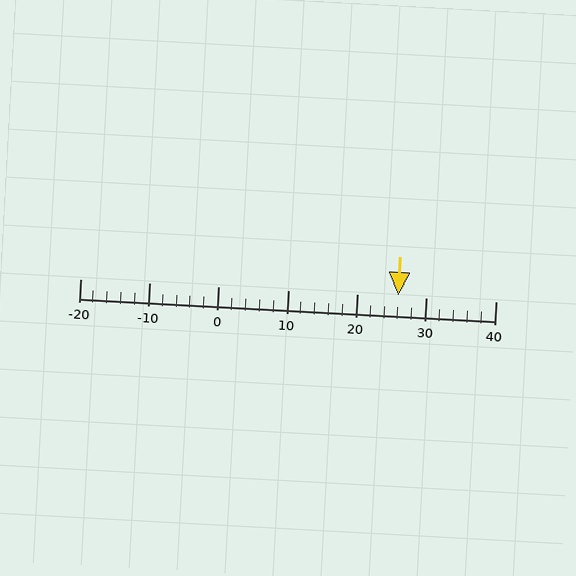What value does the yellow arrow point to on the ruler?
The yellow arrow points to approximately 26.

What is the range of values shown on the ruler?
The ruler shows values from -20 to 40.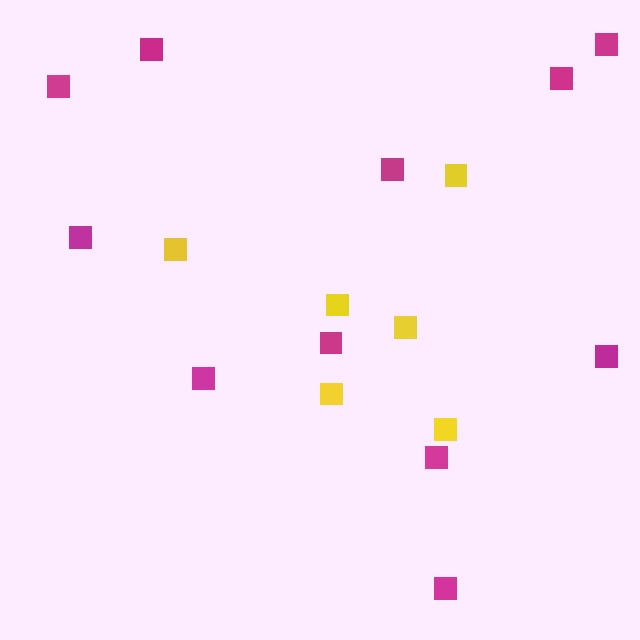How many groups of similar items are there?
There are 2 groups: one group of magenta squares (11) and one group of yellow squares (6).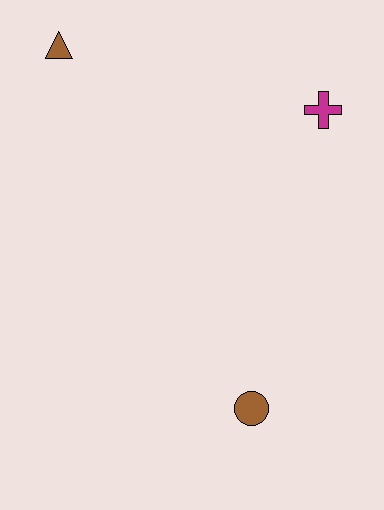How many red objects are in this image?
There are no red objects.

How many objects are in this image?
There are 3 objects.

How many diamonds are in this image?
There are no diamonds.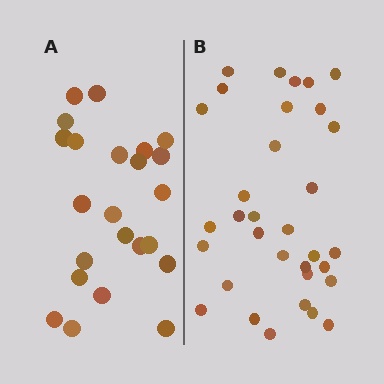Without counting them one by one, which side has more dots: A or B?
Region B (the right region) has more dots.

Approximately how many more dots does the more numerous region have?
Region B has roughly 10 or so more dots than region A.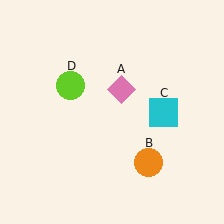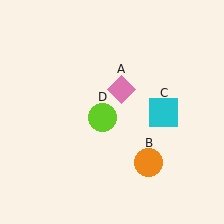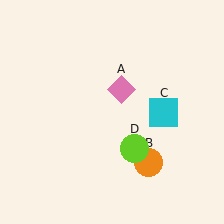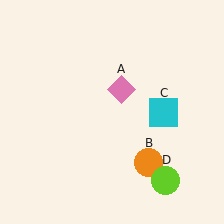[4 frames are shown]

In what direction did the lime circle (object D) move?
The lime circle (object D) moved down and to the right.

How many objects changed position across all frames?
1 object changed position: lime circle (object D).